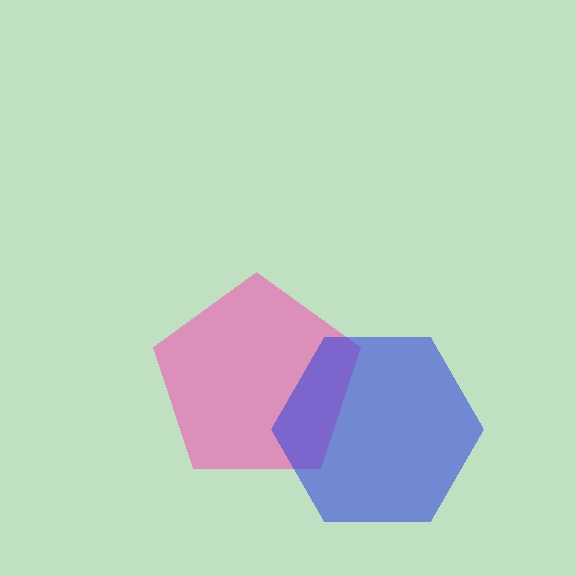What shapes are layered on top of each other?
The layered shapes are: a pink pentagon, a blue hexagon.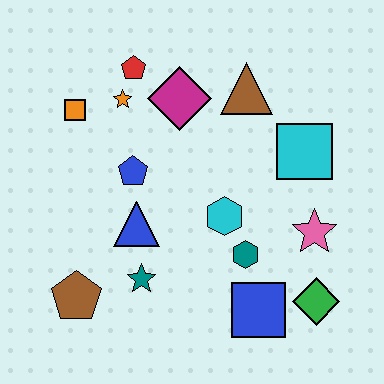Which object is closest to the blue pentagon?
The blue triangle is closest to the blue pentagon.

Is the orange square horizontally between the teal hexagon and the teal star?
No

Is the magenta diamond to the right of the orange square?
Yes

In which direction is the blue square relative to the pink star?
The blue square is below the pink star.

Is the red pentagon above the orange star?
Yes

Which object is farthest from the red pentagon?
The green diamond is farthest from the red pentagon.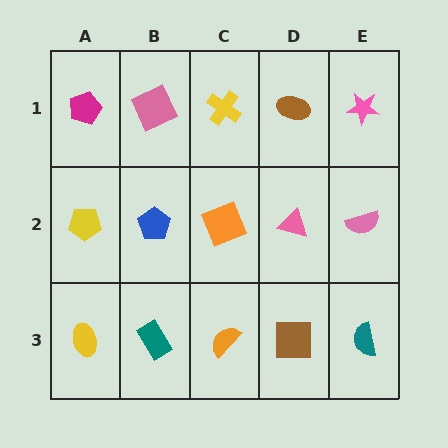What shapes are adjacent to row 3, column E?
A pink semicircle (row 2, column E), a brown square (row 3, column D).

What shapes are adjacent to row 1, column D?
A pink triangle (row 2, column D), a yellow cross (row 1, column C), a pink star (row 1, column E).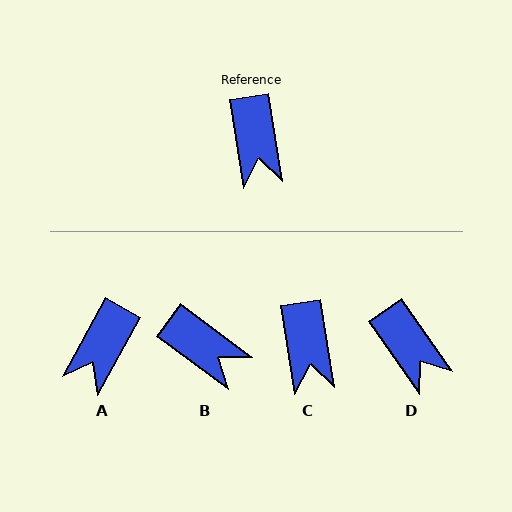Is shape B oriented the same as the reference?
No, it is off by about 45 degrees.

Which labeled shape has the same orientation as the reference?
C.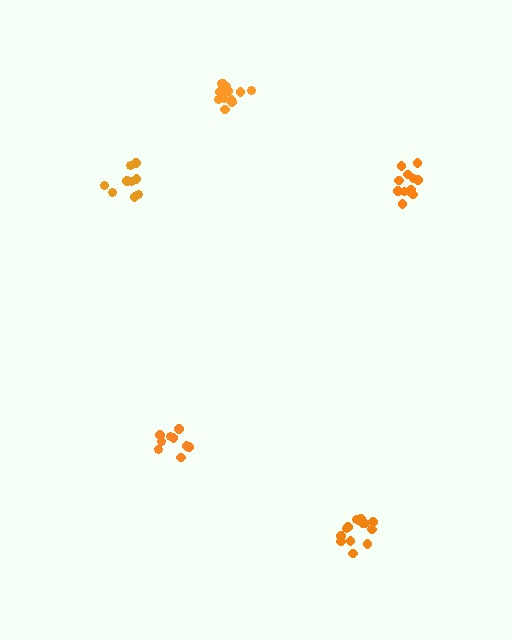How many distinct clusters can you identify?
There are 5 distinct clusters.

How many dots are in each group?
Group 1: 14 dots, Group 2: 15 dots, Group 3: 11 dots, Group 4: 9 dots, Group 5: 9 dots (58 total).